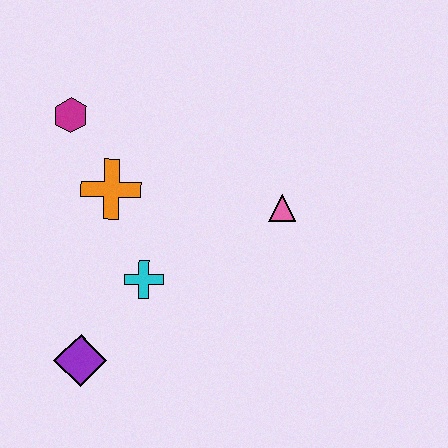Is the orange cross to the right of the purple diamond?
Yes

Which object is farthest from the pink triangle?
The purple diamond is farthest from the pink triangle.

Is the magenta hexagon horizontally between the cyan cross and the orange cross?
No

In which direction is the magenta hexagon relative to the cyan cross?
The magenta hexagon is above the cyan cross.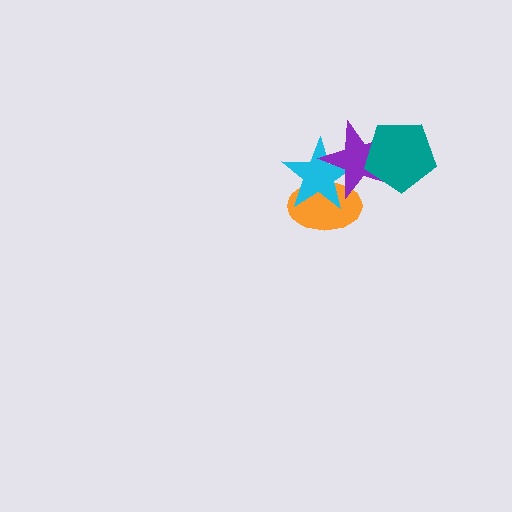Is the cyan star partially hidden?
Yes, it is partially covered by another shape.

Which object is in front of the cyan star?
The purple star is in front of the cyan star.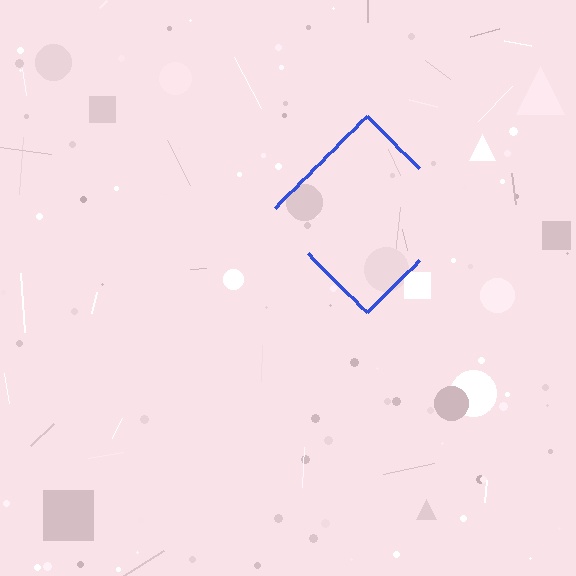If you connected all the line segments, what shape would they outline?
They would outline a diamond.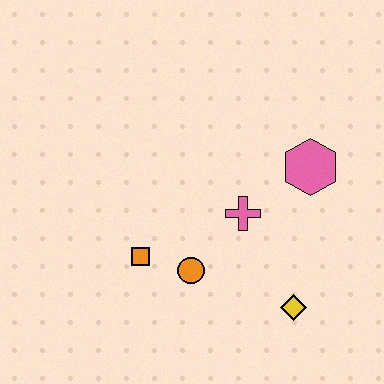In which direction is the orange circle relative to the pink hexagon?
The orange circle is to the left of the pink hexagon.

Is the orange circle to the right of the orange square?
Yes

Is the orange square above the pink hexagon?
No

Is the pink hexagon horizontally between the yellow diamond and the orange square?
No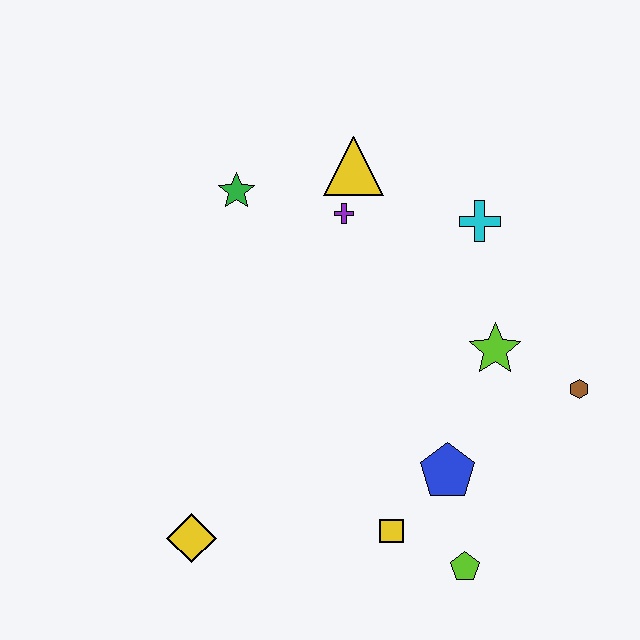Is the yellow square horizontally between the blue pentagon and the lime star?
No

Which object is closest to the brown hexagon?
The lime star is closest to the brown hexagon.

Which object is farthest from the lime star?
The yellow diamond is farthest from the lime star.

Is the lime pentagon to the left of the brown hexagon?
Yes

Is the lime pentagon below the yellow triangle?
Yes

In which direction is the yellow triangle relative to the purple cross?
The yellow triangle is above the purple cross.